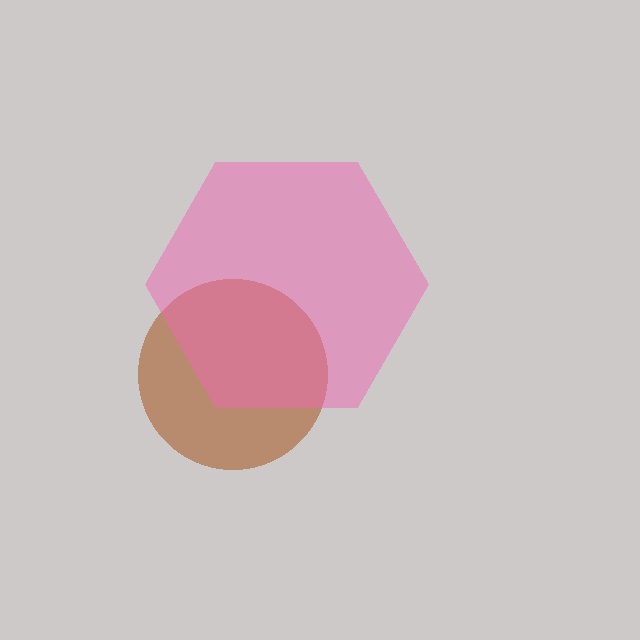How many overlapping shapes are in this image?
There are 2 overlapping shapes in the image.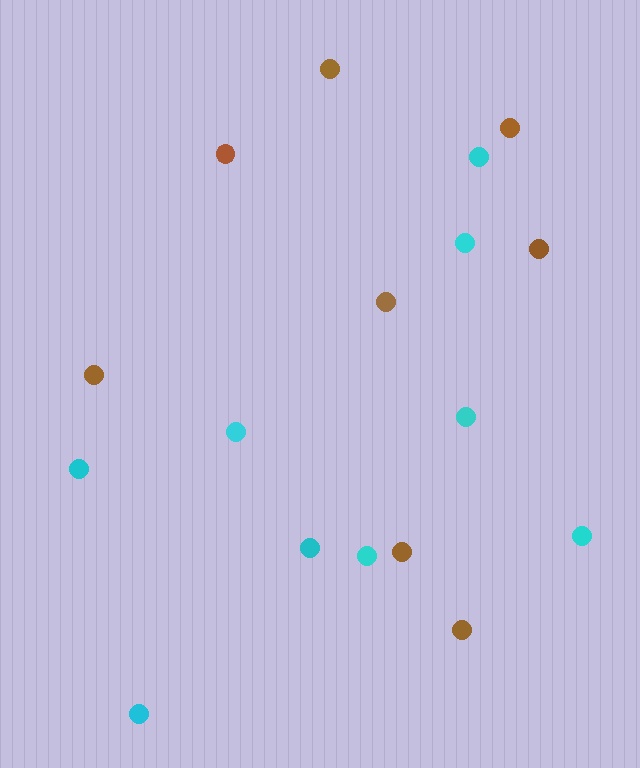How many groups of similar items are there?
There are 2 groups: one group of brown circles (8) and one group of cyan circles (9).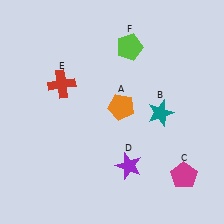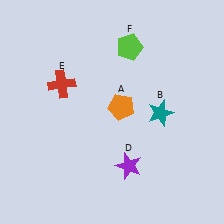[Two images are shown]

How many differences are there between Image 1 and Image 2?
There is 1 difference between the two images.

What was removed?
The magenta pentagon (C) was removed in Image 2.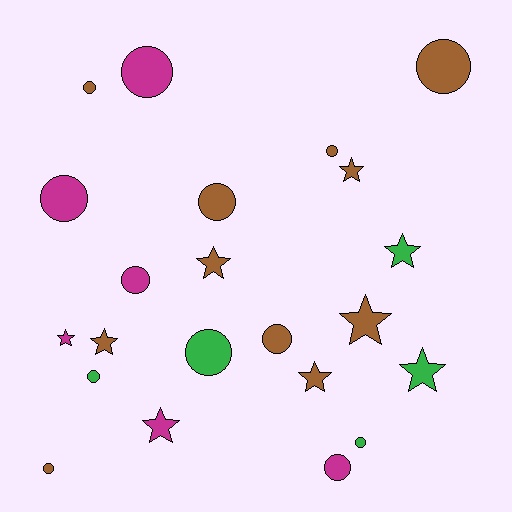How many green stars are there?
There are 2 green stars.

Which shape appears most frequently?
Circle, with 13 objects.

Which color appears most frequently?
Brown, with 11 objects.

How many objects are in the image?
There are 22 objects.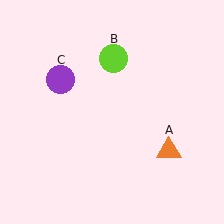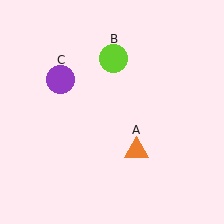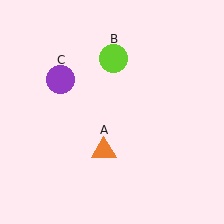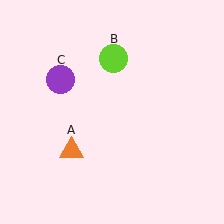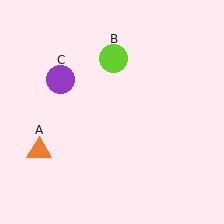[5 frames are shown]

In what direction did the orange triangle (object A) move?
The orange triangle (object A) moved left.